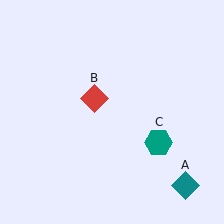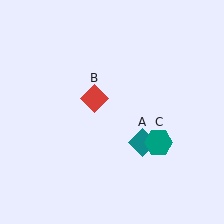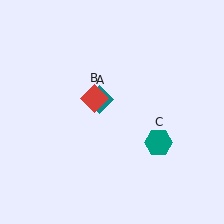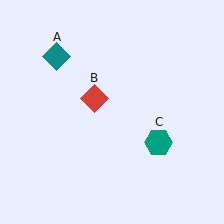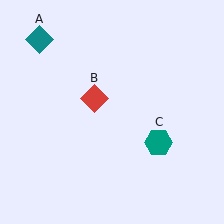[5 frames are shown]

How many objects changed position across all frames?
1 object changed position: teal diamond (object A).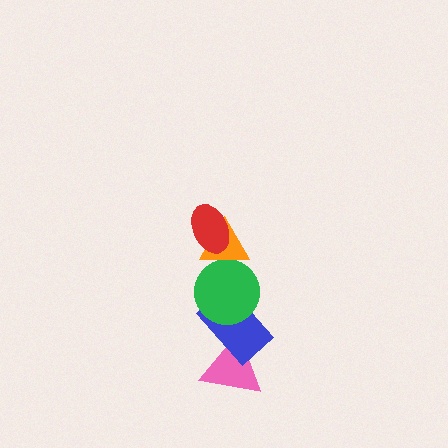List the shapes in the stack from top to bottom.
From top to bottom: the red ellipse, the orange triangle, the green circle, the blue rectangle, the pink triangle.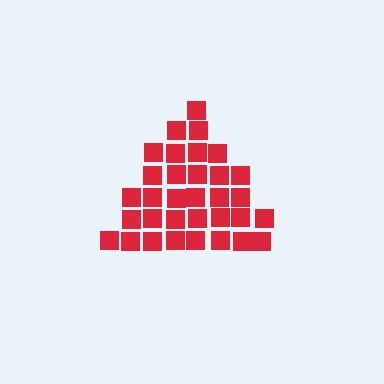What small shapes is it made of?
It is made of small squares.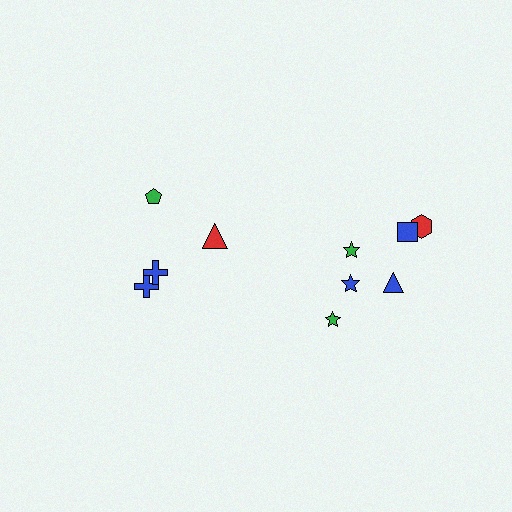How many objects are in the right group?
There are 6 objects.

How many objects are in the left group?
There are 4 objects.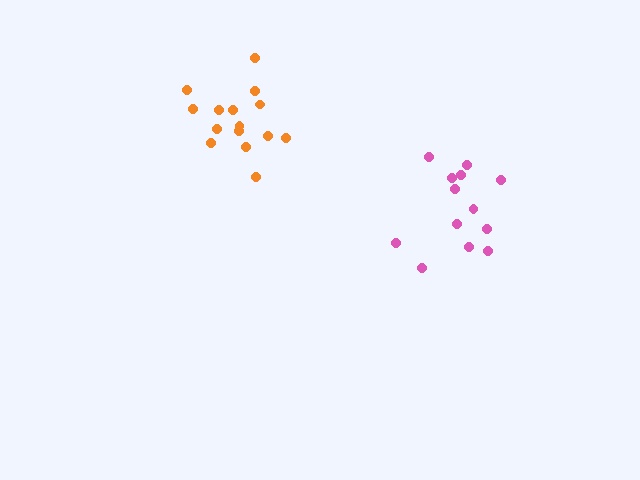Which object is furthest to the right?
The pink cluster is rightmost.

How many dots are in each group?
Group 1: 15 dots, Group 2: 13 dots (28 total).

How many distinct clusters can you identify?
There are 2 distinct clusters.